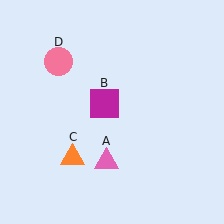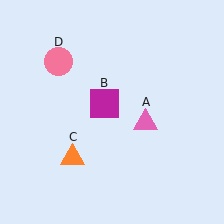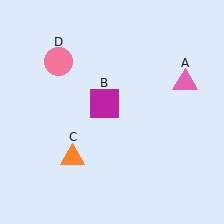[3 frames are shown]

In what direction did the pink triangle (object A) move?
The pink triangle (object A) moved up and to the right.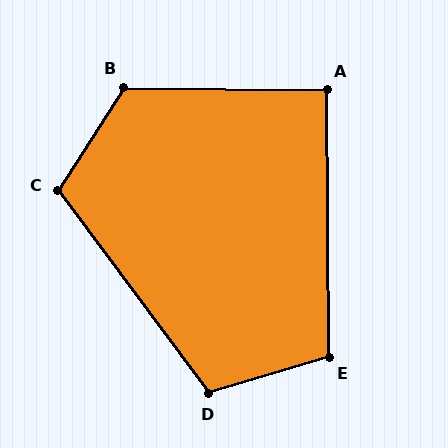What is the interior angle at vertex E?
Approximately 106 degrees (obtuse).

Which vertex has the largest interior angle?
B, at approximately 122 degrees.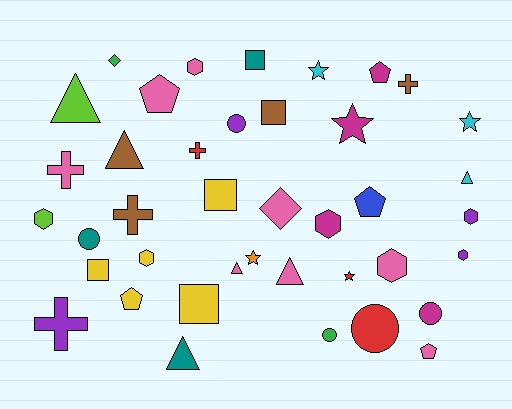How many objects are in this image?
There are 40 objects.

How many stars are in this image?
There are 5 stars.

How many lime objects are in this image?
There are 2 lime objects.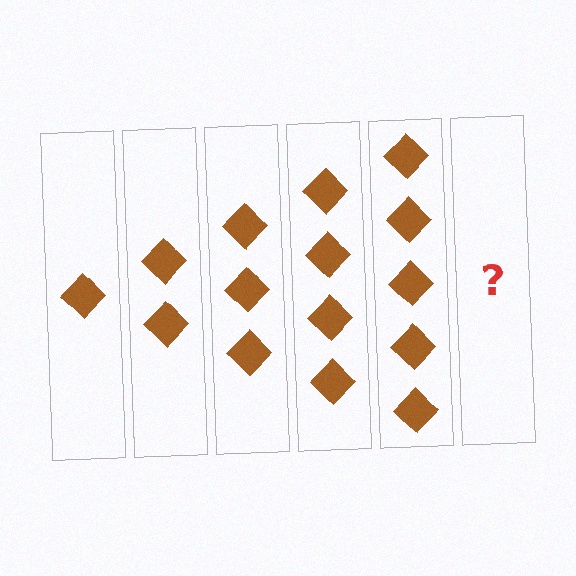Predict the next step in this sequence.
The next step is 6 diamonds.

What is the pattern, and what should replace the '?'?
The pattern is that each step adds one more diamond. The '?' should be 6 diamonds.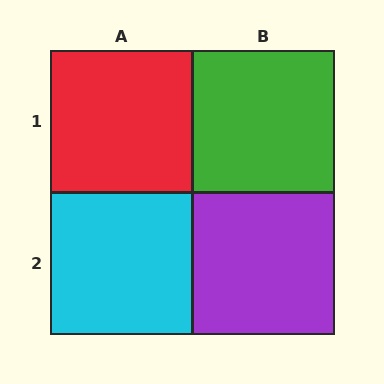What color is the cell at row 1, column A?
Red.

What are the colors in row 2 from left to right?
Cyan, purple.